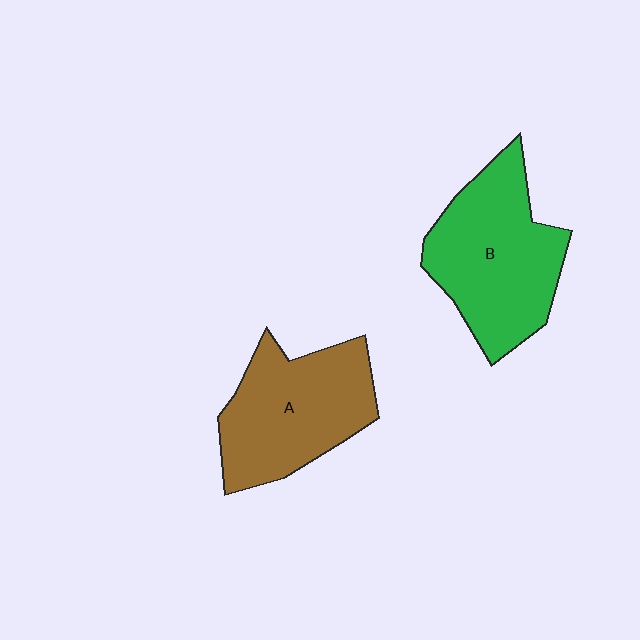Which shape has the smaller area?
Shape A (brown).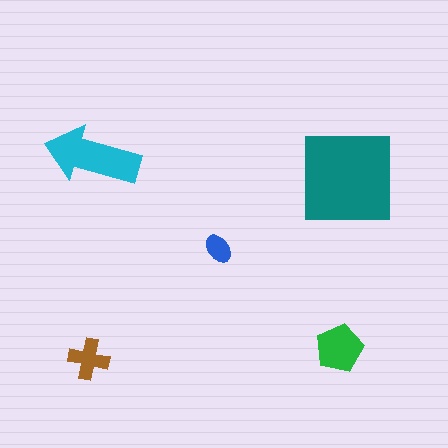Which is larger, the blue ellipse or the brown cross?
The brown cross.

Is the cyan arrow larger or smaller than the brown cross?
Larger.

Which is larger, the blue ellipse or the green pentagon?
The green pentagon.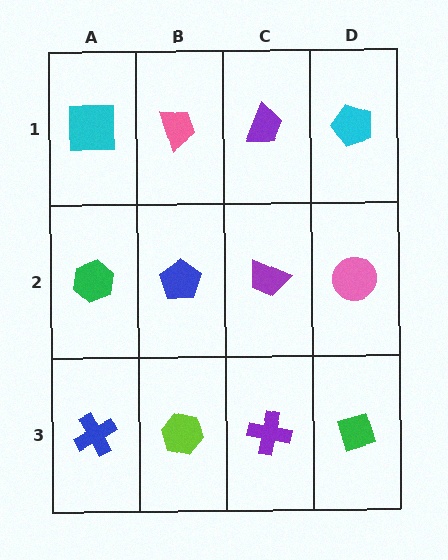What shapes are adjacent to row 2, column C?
A purple trapezoid (row 1, column C), a purple cross (row 3, column C), a blue pentagon (row 2, column B), a pink circle (row 2, column D).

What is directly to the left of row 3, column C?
A lime hexagon.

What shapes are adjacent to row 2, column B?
A pink trapezoid (row 1, column B), a lime hexagon (row 3, column B), a green hexagon (row 2, column A), a purple trapezoid (row 2, column C).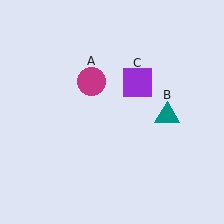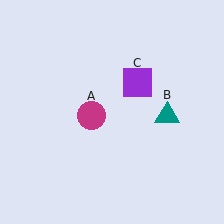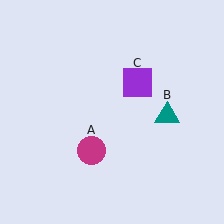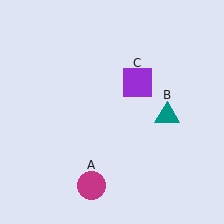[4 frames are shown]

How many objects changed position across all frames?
1 object changed position: magenta circle (object A).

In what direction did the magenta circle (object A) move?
The magenta circle (object A) moved down.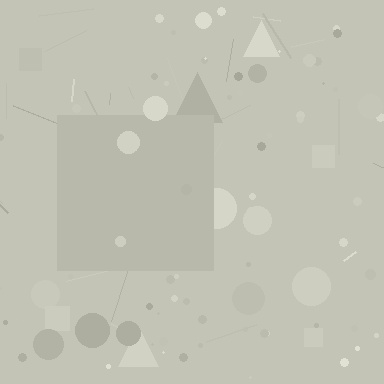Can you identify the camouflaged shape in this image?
The camouflaged shape is a square.